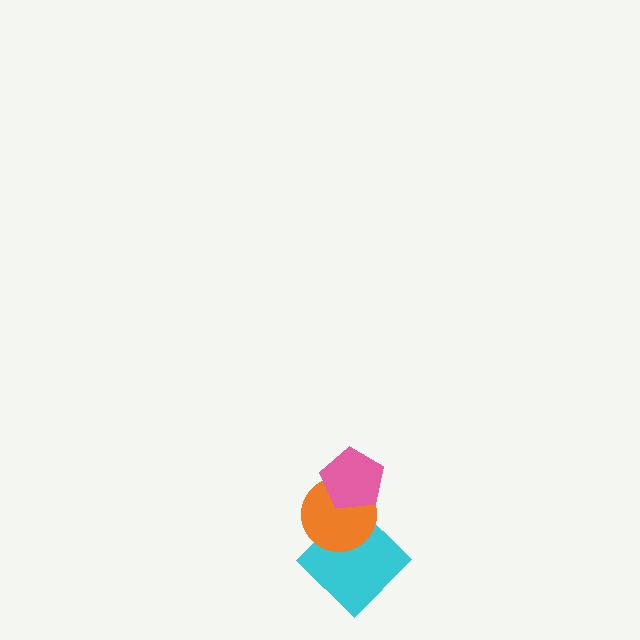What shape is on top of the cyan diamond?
The orange circle is on top of the cyan diamond.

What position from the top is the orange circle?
The orange circle is 2nd from the top.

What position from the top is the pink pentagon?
The pink pentagon is 1st from the top.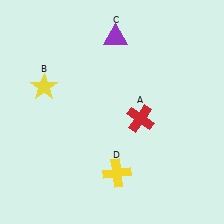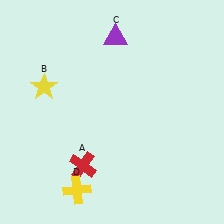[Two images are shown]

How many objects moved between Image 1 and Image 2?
2 objects moved between the two images.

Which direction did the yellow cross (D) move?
The yellow cross (D) moved left.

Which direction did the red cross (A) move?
The red cross (A) moved left.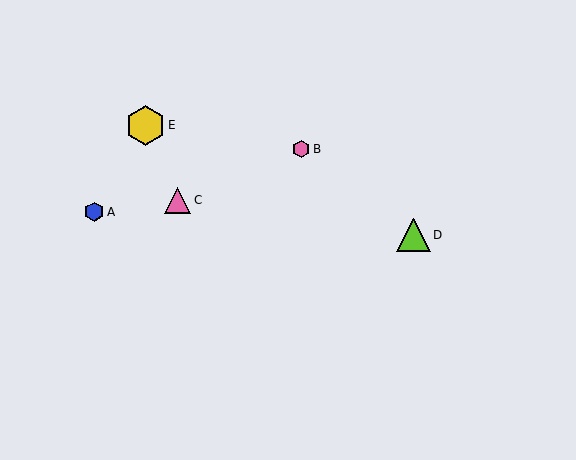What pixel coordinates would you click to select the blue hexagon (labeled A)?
Click at (94, 212) to select the blue hexagon A.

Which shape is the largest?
The yellow hexagon (labeled E) is the largest.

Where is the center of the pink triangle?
The center of the pink triangle is at (178, 200).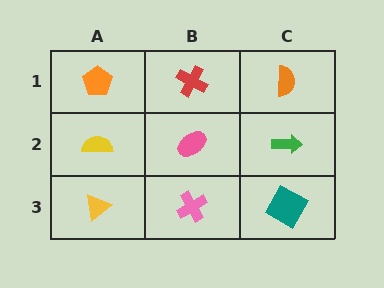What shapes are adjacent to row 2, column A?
An orange pentagon (row 1, column A), a yellow triangle (row 3, column A), a pink ellipse (row 2, column B).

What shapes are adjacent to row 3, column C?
A green arrow (row 2, column C), a pink cross (row 3, column B).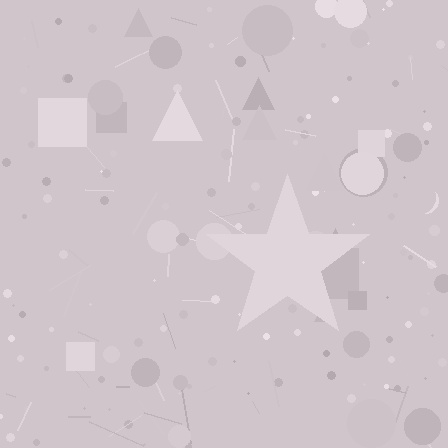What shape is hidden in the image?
A star is hidden in the image.